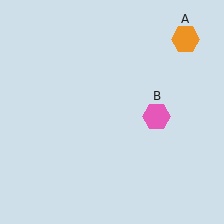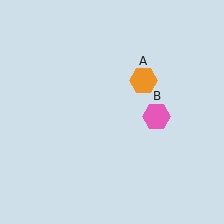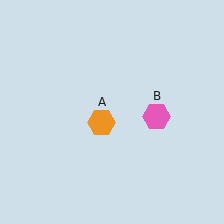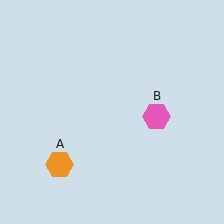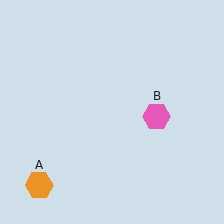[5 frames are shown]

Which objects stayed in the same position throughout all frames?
Pink hexagon (object B) remained stationary.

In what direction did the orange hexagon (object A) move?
The orange hexagon (object A) moved down and to the left.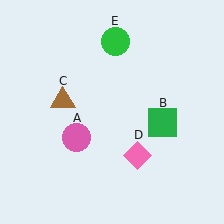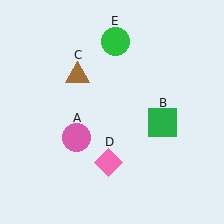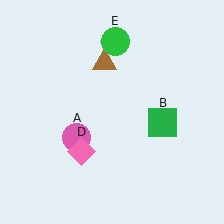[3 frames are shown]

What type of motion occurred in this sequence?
The brown triangle (object C), pink diamond (object D) rotated clockwise around the center of the scene.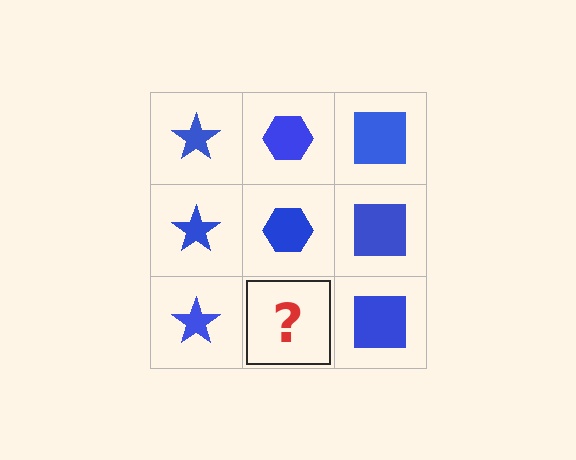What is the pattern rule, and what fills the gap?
The rule is that each column has a consistent shape. The gap should be filled with a blue hexagon.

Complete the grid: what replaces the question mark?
The question mark should be replaced with a blue hexagon.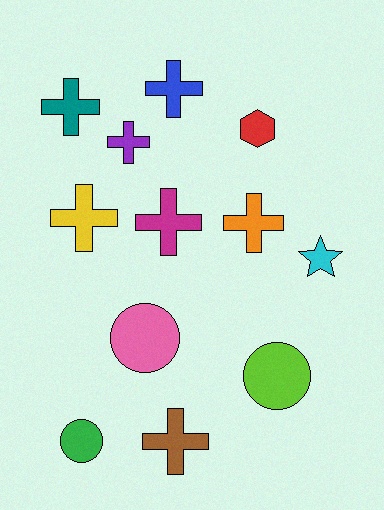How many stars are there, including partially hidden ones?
There is 1 star.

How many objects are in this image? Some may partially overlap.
There are 12 objects.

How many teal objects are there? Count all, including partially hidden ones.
There is 1 teal object.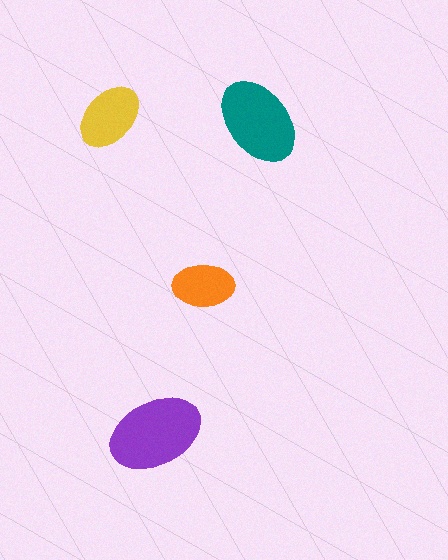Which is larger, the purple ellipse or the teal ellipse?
The purple one.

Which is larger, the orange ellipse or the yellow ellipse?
The yellow one.